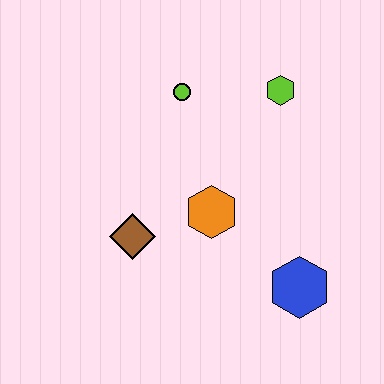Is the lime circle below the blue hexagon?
No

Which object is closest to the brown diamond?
The orange hexagon is closest to the brown diamond.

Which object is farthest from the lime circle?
The blue hexagon is farthest from the lime circle.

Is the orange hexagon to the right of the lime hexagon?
No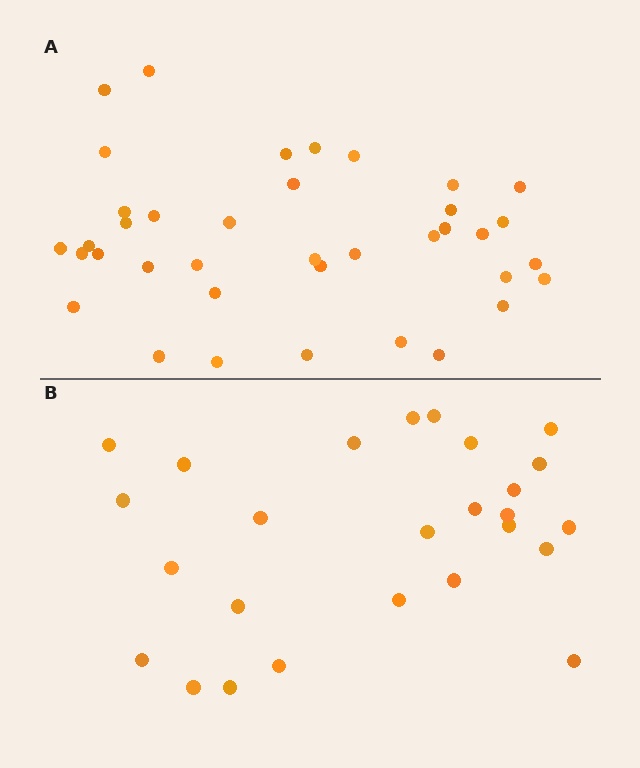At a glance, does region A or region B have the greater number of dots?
Region A (the top region) has more dots.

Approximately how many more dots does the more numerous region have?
Region A has roughly 12 or so more dots than region B.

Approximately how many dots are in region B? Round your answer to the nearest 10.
About 30 dots. (The exact count is 26, which rounds to 30.)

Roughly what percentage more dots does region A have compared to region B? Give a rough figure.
About 45% more.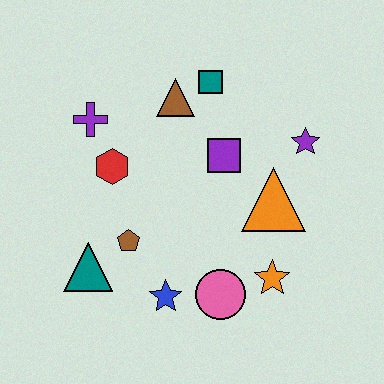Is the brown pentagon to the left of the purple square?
Yes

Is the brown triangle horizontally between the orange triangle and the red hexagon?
Yes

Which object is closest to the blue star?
The pink circle is closest to the blue star.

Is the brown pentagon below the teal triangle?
No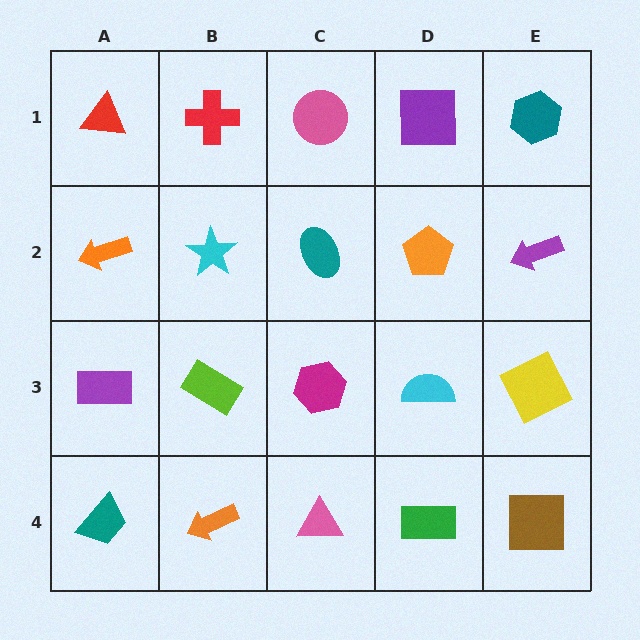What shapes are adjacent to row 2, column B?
A red cross (row 1, column B), a lime rectangle (row 3, column B), an orange arrow (row 2, column A), a teal ellipse (row 2, column C).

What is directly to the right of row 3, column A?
A lime rectangle.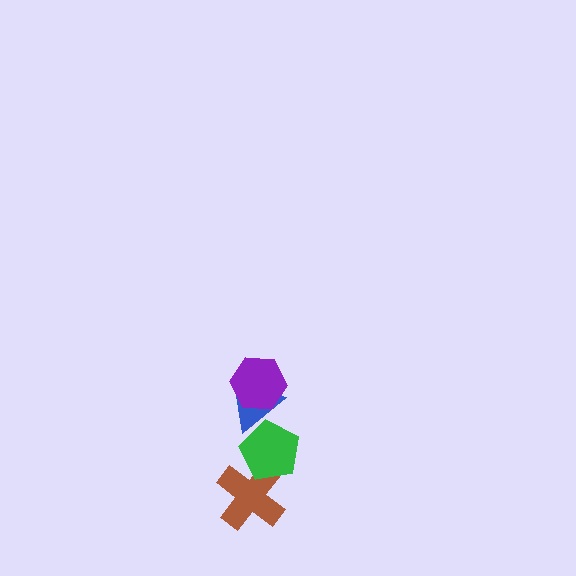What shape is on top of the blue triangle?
The purple hexagon is on top of the blue triangle.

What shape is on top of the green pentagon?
The blue triangle is on top of the green pentagon.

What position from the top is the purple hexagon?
The purple hexagon is 1st from the top.